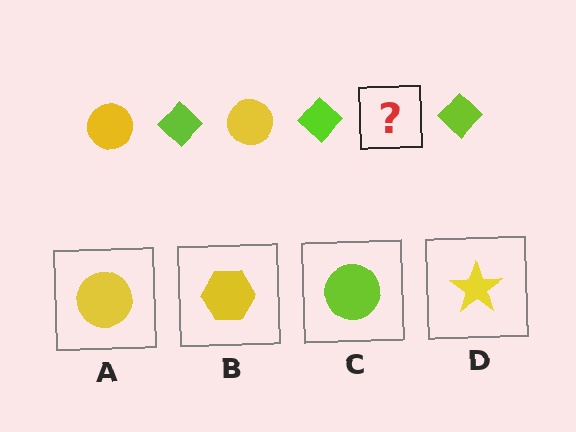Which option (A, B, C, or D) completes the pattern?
A.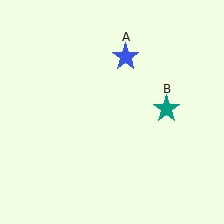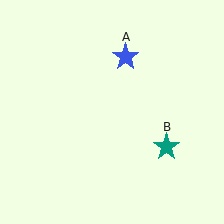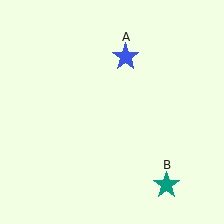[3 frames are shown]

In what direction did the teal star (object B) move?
The teal star (object B) moved down.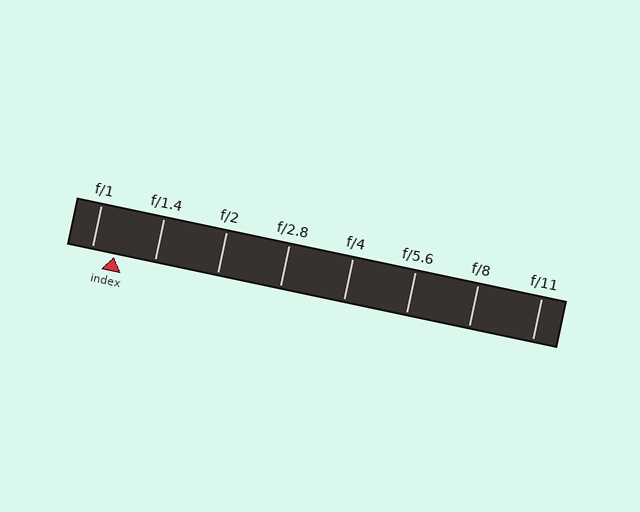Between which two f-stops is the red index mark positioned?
The index mark is between f/1 and f/1.4.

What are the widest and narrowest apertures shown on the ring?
The widest aperture shown is f/1 and the narrowest is f/11.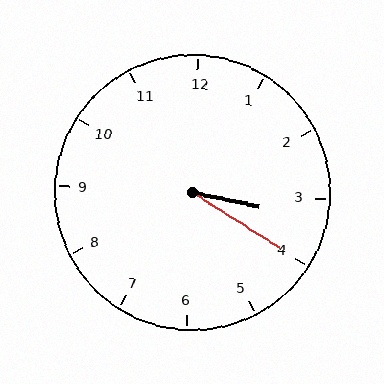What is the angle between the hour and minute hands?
Approximately 20 degrees.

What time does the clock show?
3:20.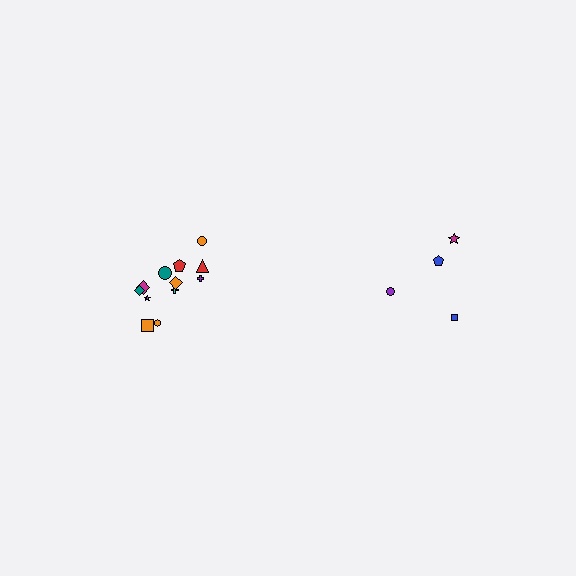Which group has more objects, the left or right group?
The left group.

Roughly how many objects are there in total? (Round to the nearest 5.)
Roughly 15 objects in total.